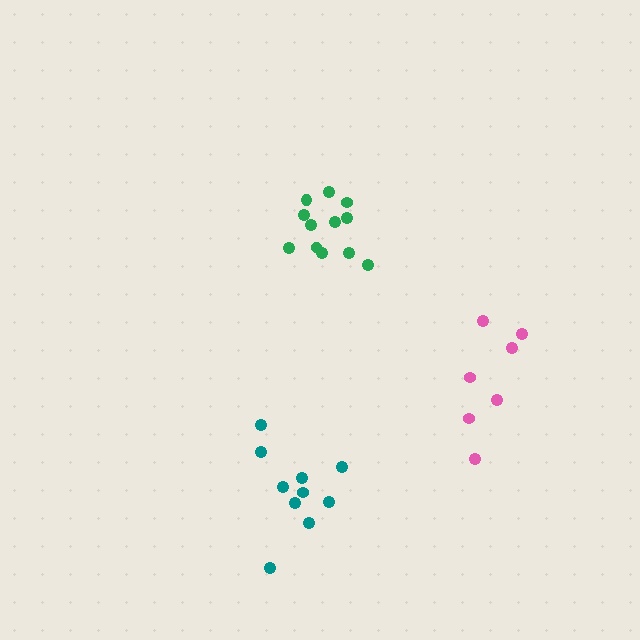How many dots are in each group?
Group 1: 12 dots, Group 2: 10 dots, Group 3: 7 dots (29 total).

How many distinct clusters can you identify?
There are 3 distinct clusters.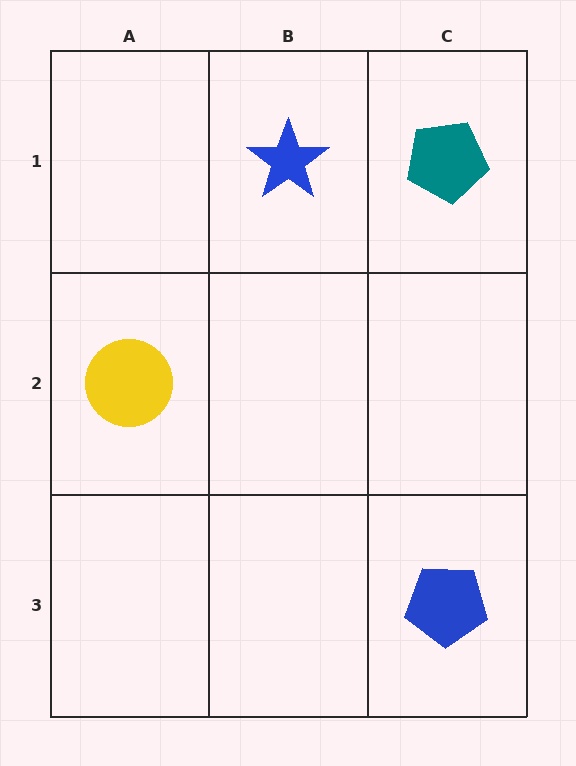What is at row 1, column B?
A blue star.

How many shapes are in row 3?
1 shape.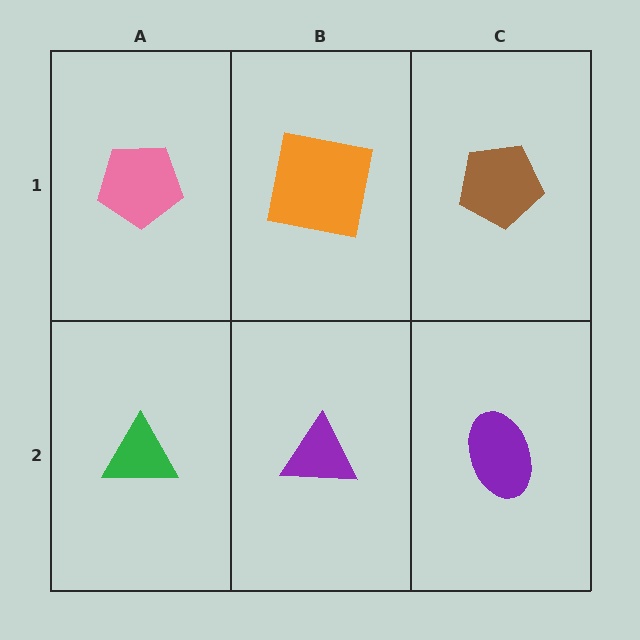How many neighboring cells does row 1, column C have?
2.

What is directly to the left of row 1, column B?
A pink pentagon.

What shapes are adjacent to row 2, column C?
A brown pentagon (row 1, column C), a purple triangle (row 2, column B).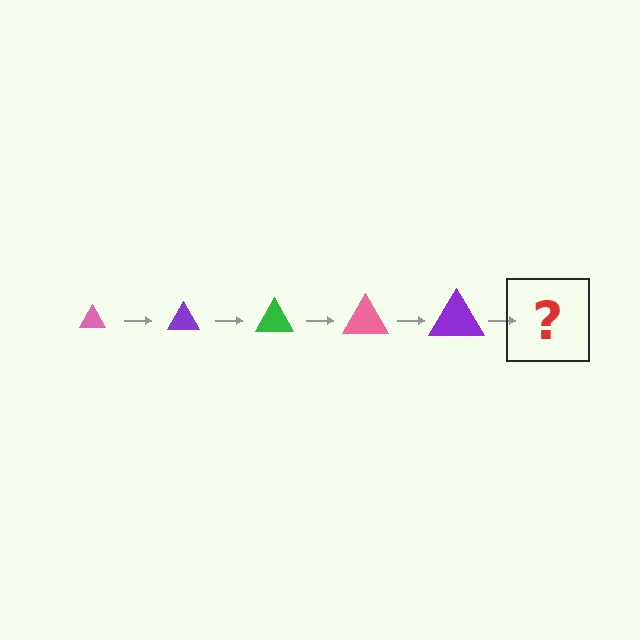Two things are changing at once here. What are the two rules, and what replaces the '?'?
The two rules are that the triangle grows larger each step and the color cycles through pink, purple, and green. The '?' should be a green triangle, larger than the previous one.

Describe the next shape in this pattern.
It should be a green triangle, larger than the previous one.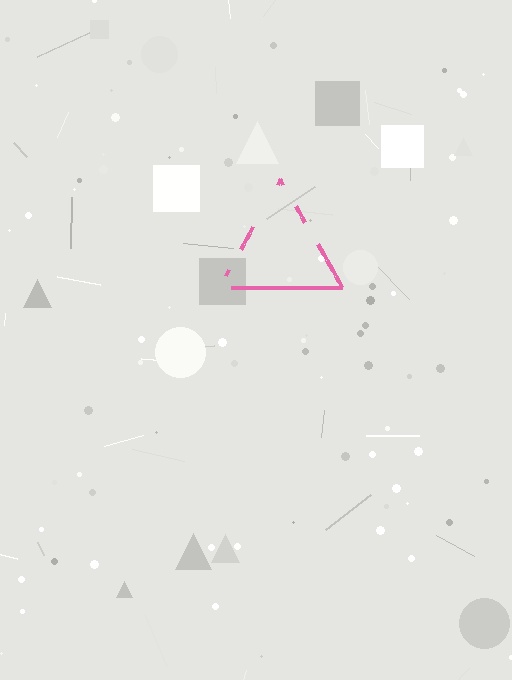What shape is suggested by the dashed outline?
The dashed outline suggests a triangle.